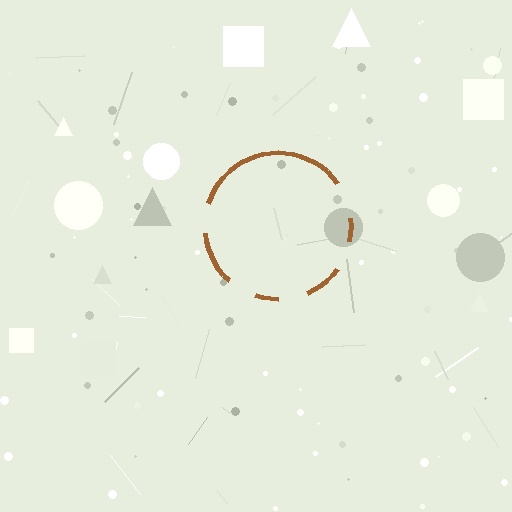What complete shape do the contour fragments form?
The contour fragments form a circle.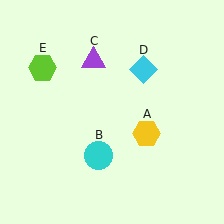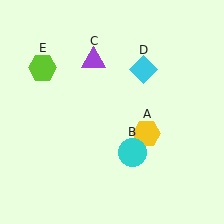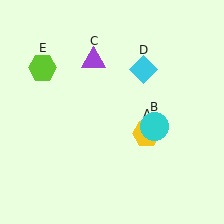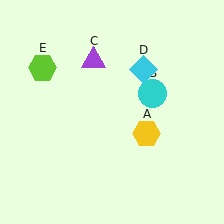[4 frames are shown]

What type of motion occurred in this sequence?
The cyan circle (object B) rotated counterclockwise around the center of the scene.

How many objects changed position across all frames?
1 object changed position: cyan circle (object B).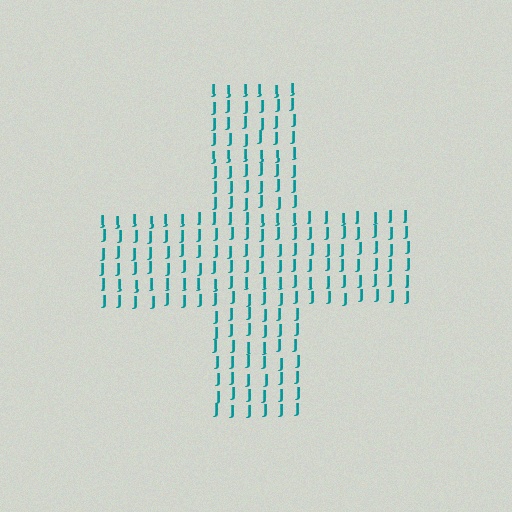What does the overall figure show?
The overall figure shows a cross.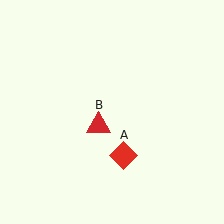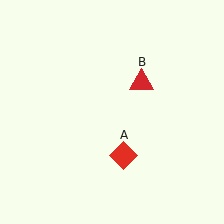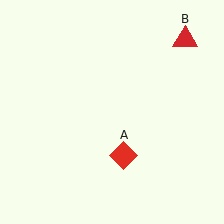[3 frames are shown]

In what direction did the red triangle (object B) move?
The red triangle (object B) moved up and to the right.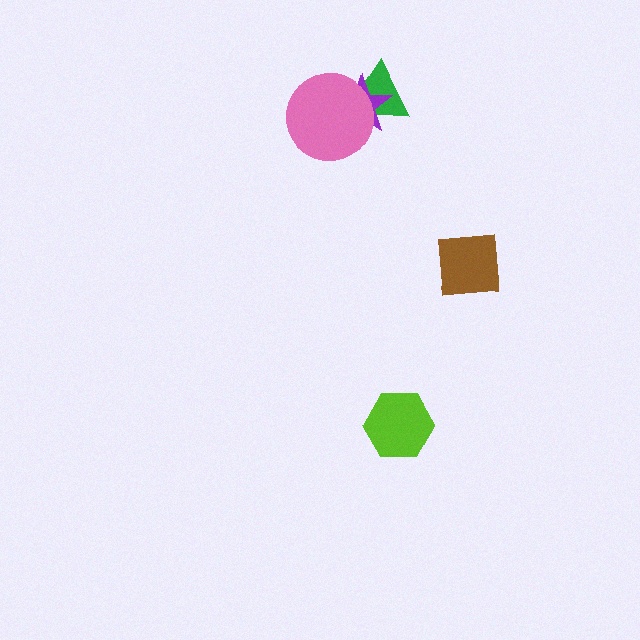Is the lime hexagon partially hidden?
No, no other shape covers it.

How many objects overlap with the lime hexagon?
0 objects overlap with the lime hexagon.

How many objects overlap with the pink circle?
2 objects overlap with the pink circle.